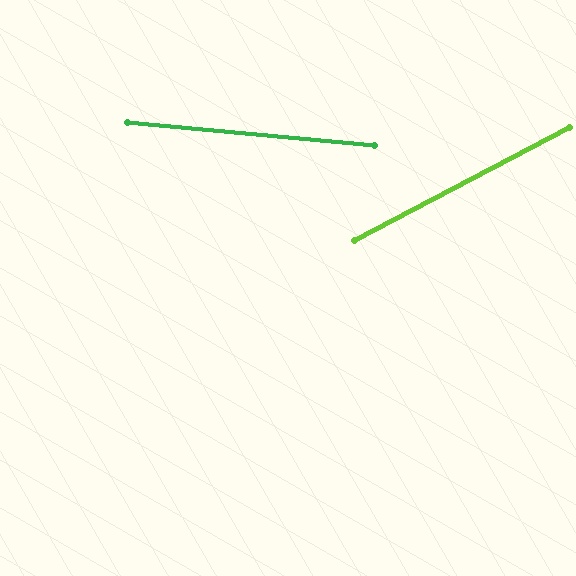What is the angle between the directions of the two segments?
Approximately 33 degrees.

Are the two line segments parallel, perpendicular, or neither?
Neither parallel nor perpendicular — they differ by about 33°.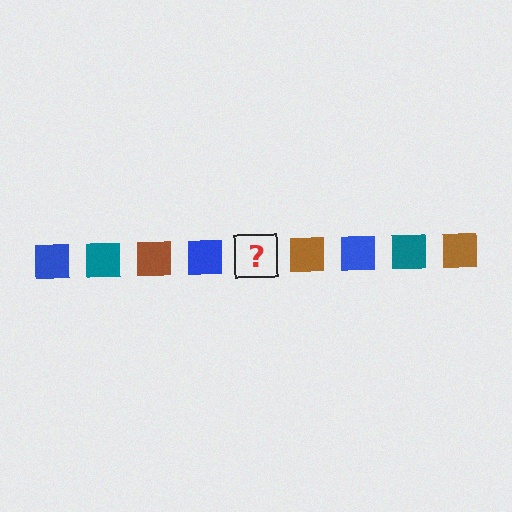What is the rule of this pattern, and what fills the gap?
The rule is that the pattern cycles through blue, teal, brown squares. The gap should be filled with a teal square.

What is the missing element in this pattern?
The missing element is a teal square.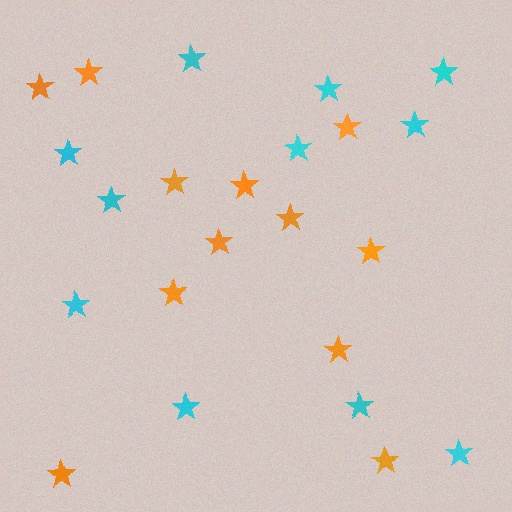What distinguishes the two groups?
There are 2 groups: one group of cyan stars (11) and one group of orange stars (12).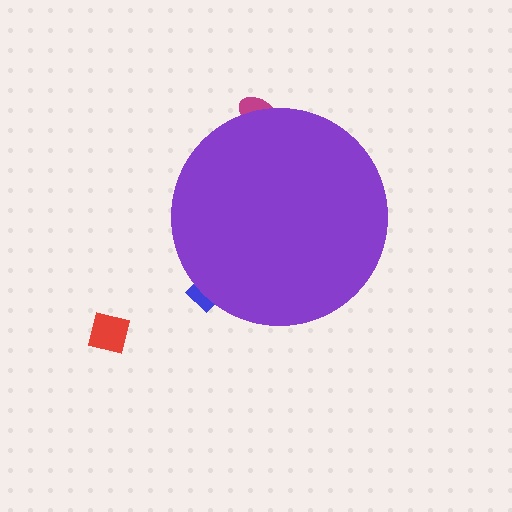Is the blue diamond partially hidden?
Yes, the blue diamond is partially hidden behind the purple circle.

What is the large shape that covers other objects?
A purple circle.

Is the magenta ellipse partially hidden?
Yes, the magenta ellipse is partially hidden behind the purple circle.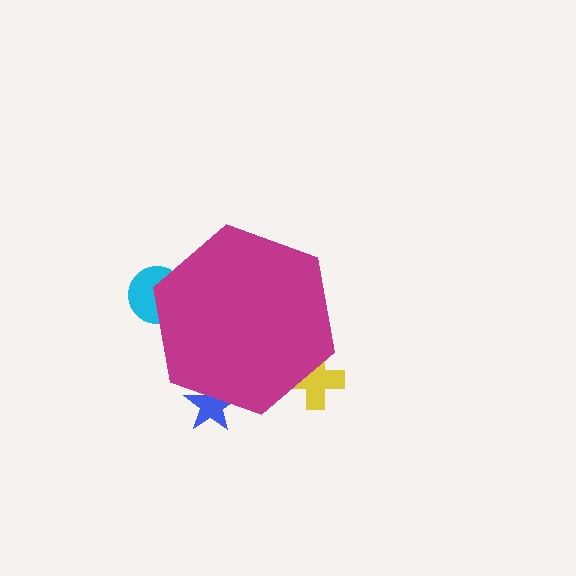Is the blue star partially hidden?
Yes, the blue star is partially hidden behind the magenta hexagon.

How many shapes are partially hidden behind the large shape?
3 shapes are partially hidden.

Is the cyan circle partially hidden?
Yes, the cyan circle is partially hidden behind the magenta hexagon.